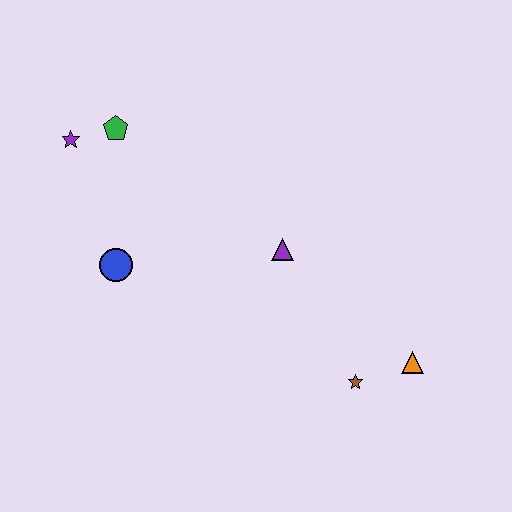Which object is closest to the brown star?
The orange triangle is closest to the brown star.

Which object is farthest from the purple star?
The orange triangle is farthest from the purple star.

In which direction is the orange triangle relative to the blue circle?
The orange triangle is to the right of the blue circle.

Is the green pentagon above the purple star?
Yes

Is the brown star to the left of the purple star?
No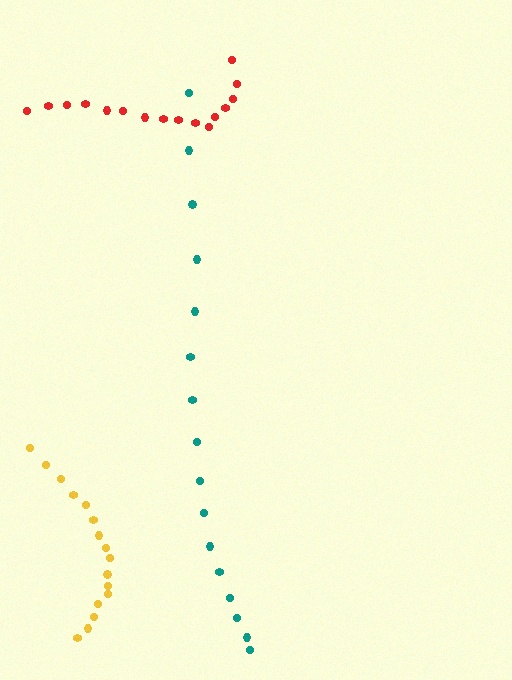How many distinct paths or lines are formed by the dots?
There are 3 distinct paths.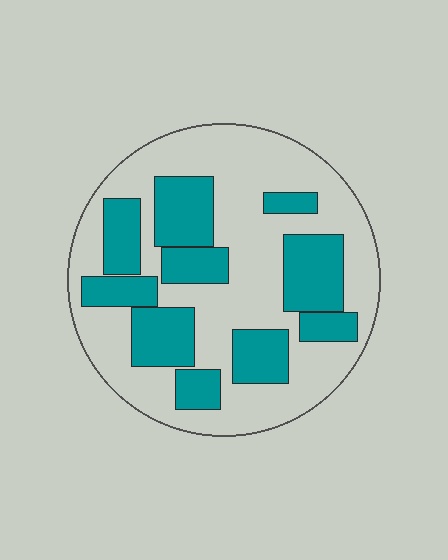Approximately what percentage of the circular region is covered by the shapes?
Approximately 35%.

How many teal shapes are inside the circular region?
10.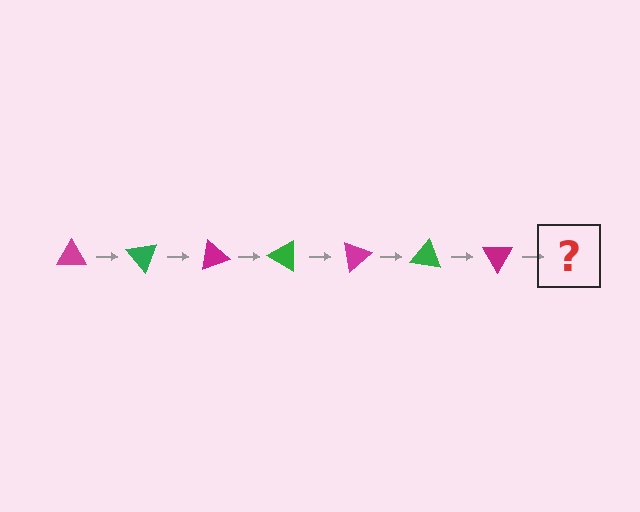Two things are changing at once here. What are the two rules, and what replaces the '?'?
The two rules are that it rotates 50 degrees each step and the color cycles through magenta and green. The '?' should be a green triangle, rotated 350 degrees from the start.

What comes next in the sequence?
The next element should be a green triangle, rotated 350 degrees from the start.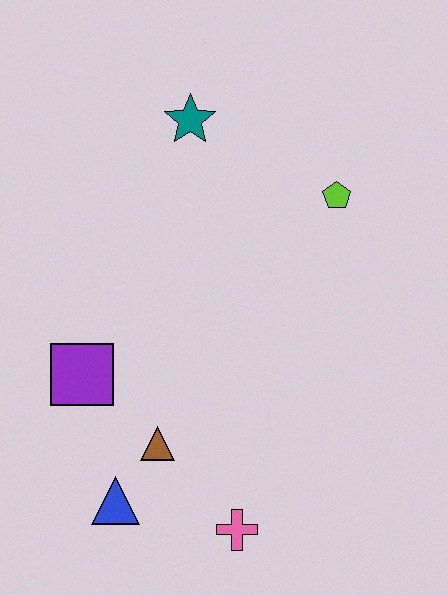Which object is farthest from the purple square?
The lime pentagon is farthest from the purple square.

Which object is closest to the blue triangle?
The brown triangle is closest to the blue triangle.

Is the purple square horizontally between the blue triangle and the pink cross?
No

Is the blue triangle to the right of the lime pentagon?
No